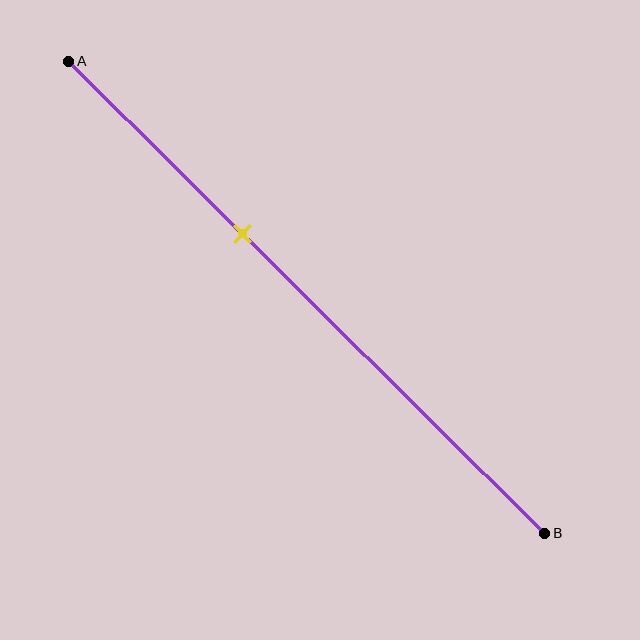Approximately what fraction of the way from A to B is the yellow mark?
The yellow mark is approximately 35% of the way from A to B.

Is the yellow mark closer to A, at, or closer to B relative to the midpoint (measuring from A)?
The yellow mark is closer to point A than the midpoint of segment AB.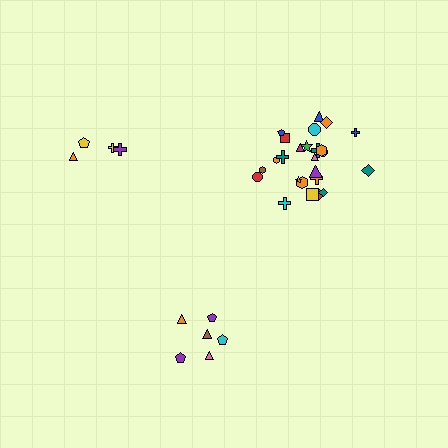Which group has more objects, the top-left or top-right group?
The top-right group.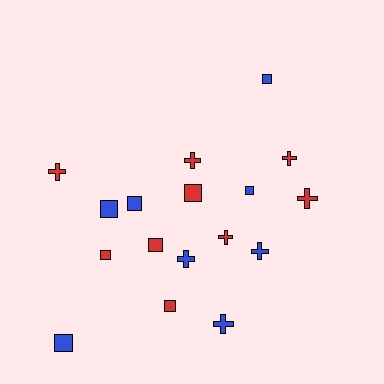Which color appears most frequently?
Red, with 9 objects.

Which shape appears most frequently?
Square, with 9 objects.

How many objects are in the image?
There are 17 objects.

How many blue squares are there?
There are 5 blue squares.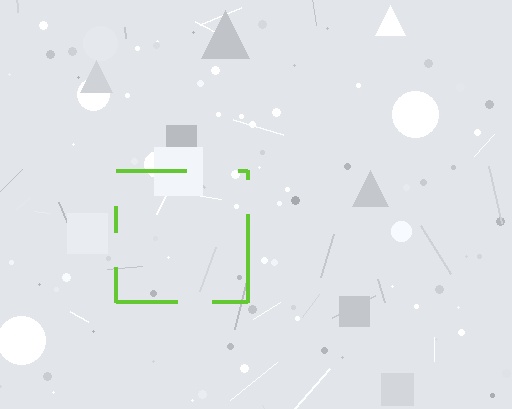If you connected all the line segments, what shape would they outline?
They would outline a square.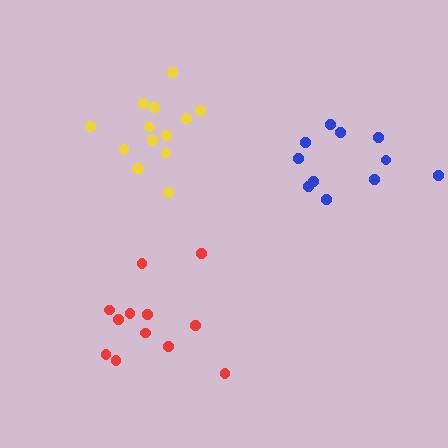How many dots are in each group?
Group 1: 12 dots, Group 2: 14 dots, Group 3: 11 dots (37 total).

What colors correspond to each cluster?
The clusters are colored: red, yellow, blue.